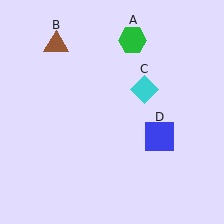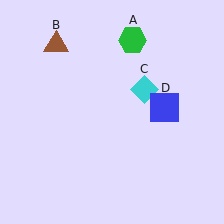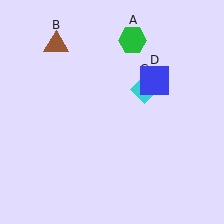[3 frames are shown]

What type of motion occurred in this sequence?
The blue square (object D) rotated counterclockwise around the center of the scene.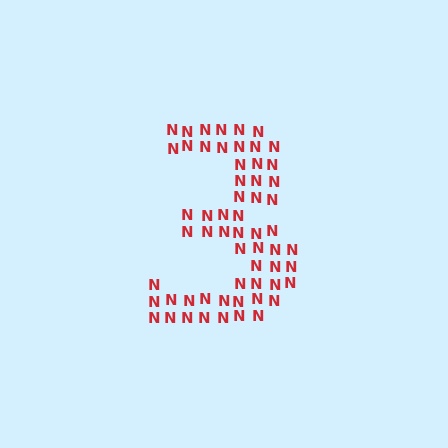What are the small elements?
The small elements are letter N's.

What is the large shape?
The large shape is the digit 3.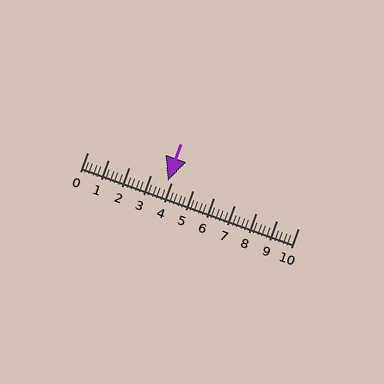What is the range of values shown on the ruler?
The ruler shows values from 0 to 10.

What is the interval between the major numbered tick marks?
The major tick marks are spaced 1 units apart.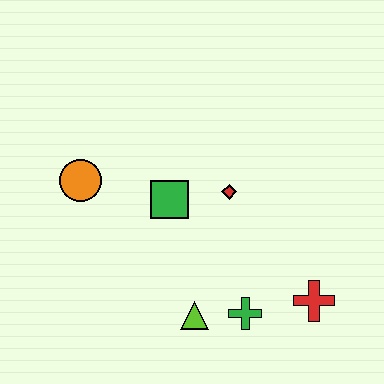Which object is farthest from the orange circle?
The red cross is farthest from the orange circle.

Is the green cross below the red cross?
Yes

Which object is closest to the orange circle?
The green square is closest to the orange circle.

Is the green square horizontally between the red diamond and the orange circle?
Yes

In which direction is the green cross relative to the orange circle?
The green cross is to the right of the orange circle.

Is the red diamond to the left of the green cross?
Yes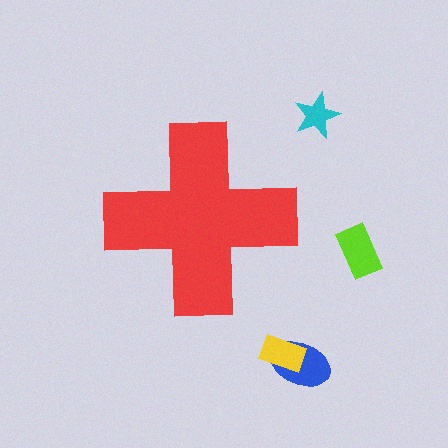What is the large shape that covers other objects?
A red cross.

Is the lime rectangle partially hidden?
No, the lime rectangle is fully visible.